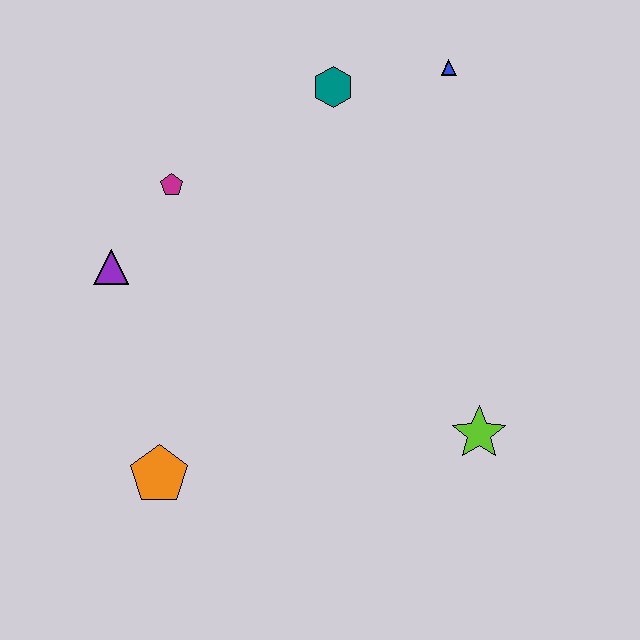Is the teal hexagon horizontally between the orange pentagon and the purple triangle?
No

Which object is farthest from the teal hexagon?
The orange pentagon is farthest from the teal hexagon.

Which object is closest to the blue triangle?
The teal hexagon is closest to the blue triangle.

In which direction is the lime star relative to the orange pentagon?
The lime star is to the right of the orange pentagon.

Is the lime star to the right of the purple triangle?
Yes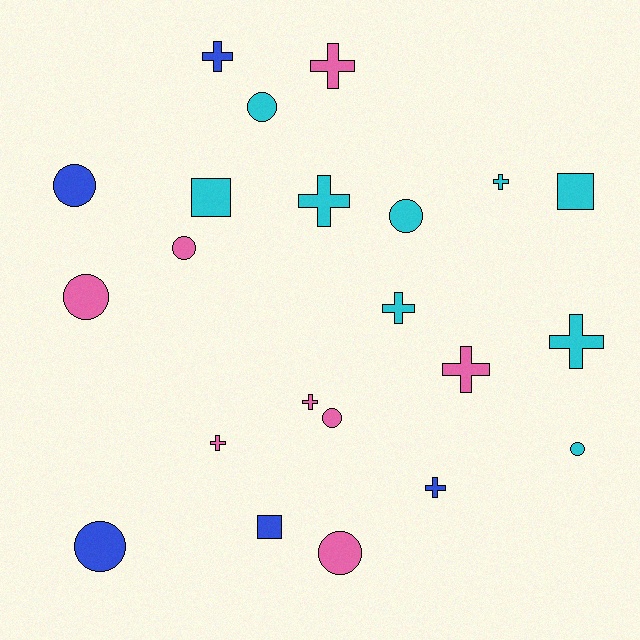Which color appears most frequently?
Cyan, with 9 objects.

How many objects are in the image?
There are 22 objects.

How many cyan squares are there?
There are 2 cyan squares.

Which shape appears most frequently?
Cross, with 10 objects.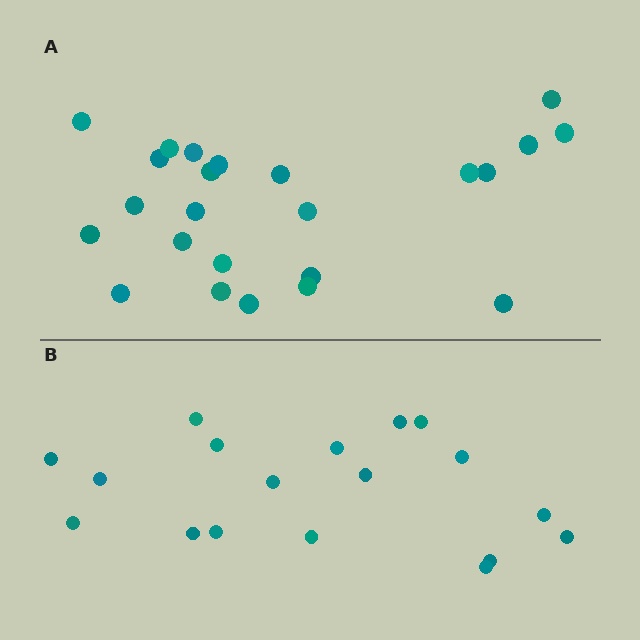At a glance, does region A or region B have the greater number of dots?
Region A (the top region) has more dots.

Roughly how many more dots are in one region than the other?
Region A has about 6 more dots than region B.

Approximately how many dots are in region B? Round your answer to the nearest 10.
About 20 dots. (The exact count is 18, which rounds to 20.)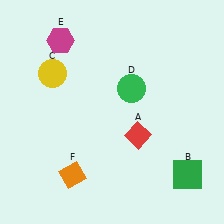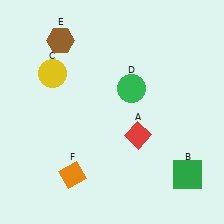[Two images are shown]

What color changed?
The hexagon (E) changed from magenta in Image 1 to brown in Image 2.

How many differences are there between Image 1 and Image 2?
There is 1 difference between the two images.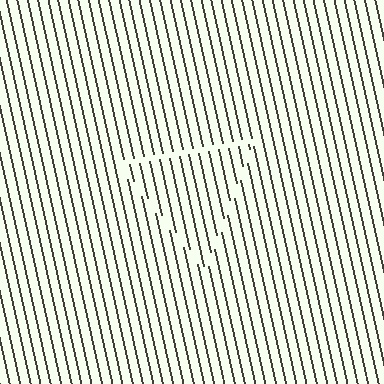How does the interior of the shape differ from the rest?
The interior of the shape contains the same grating, shifted by half a period — the contour is defined by the phase discontinuity where line-ends from the inner and outer gratings abut.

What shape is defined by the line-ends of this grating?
An illusory triangle. The interior of the shape contains the same grating, shifted by half a period — the contour is defined by the phase discontinuity where line-ends from the inner and outer gratings abut.